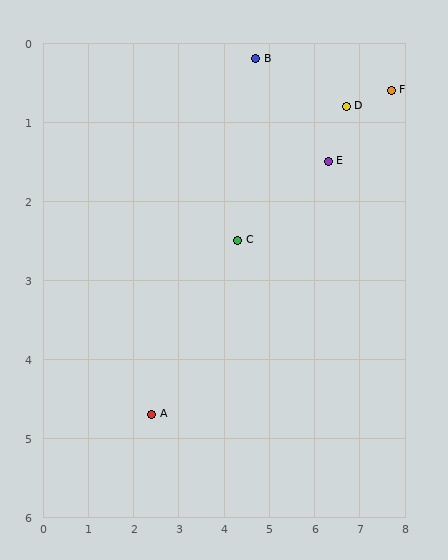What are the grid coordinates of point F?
Point F is at approximately (7.7, 0.6).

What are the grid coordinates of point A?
Point A is at approximately (2.4, 4.7).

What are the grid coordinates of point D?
Point D is at approximately (6.7, 0.8).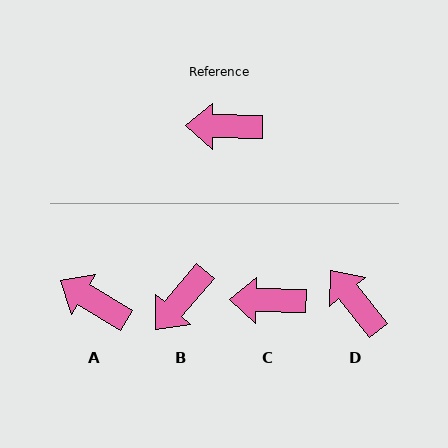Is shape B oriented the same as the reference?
No, it is off by about 51 degrees.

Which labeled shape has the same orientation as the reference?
C.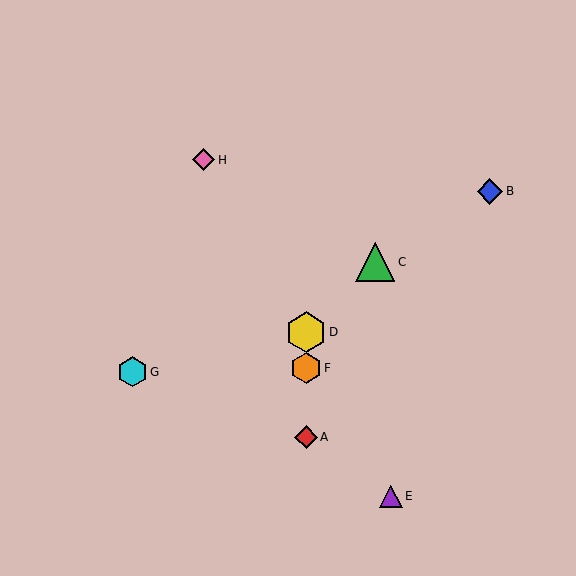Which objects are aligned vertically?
Objects A, D, F are aligned vertically.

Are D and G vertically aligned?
No, D is at x≈306 and G is at x≈132.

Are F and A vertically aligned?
Yes, both are at x≈306.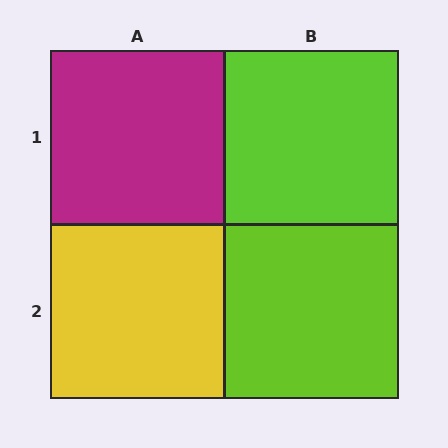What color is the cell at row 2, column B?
Lime.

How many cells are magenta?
1 cell is magenta.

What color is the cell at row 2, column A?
Yellow.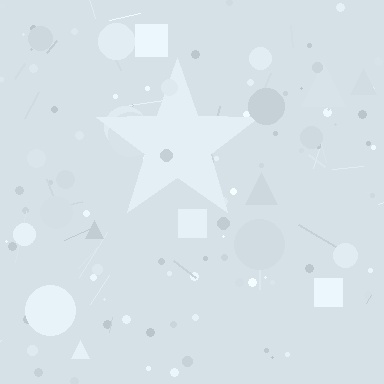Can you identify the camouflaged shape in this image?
The camouflaged shape is a star.